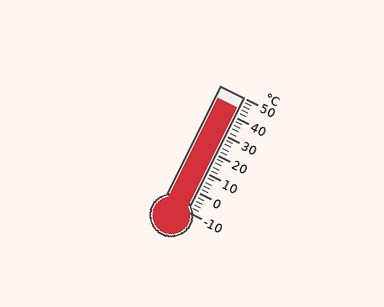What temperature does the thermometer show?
The thermometer shows approximately 44°C.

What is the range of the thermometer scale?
The thermometer scale ranges from -10°C to 50°C.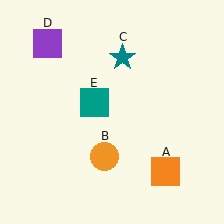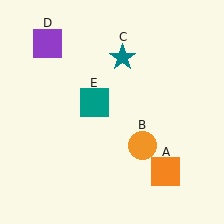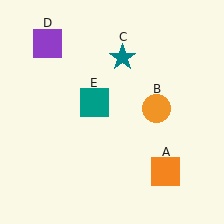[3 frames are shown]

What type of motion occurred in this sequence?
The orange circle (object B) rotated counterclockwise around the center of the scene.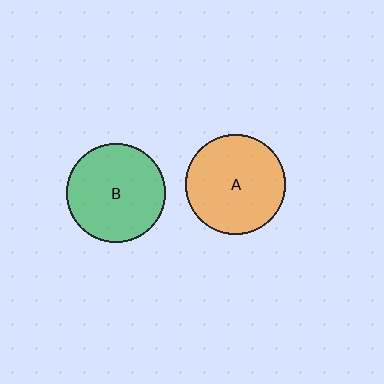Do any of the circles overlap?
No, none of the circles overlap.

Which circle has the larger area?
Circle A (orange).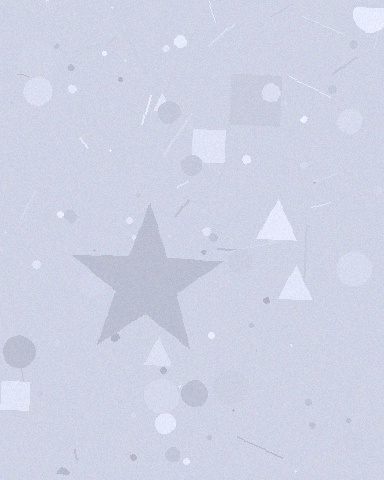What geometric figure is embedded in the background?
A star is embedded in the background.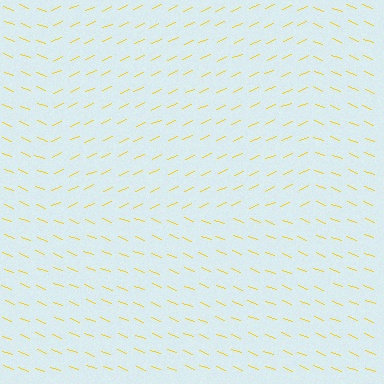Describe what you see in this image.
The image is filled with small yellow line segments. A rectangle region in the image has lines oriented differently from the surrounding lines, creating a visible texture boundary.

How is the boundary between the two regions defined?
The boundary is defined purely by a change in line orientation (approximately 45 degrees difference). All lines are the same color and thickness.